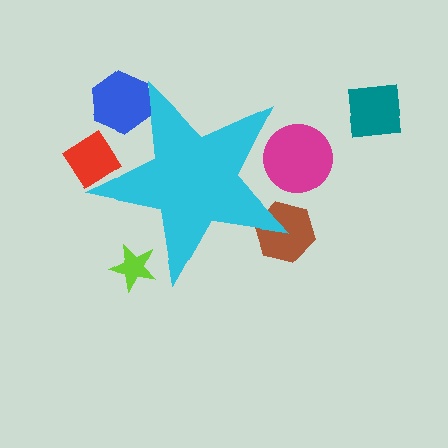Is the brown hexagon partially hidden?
Yes, the brown hexagon is partially hidden behind the cyan star.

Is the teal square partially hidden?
No, the teal square is fully visible.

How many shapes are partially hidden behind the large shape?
5 shapes are partially hidden.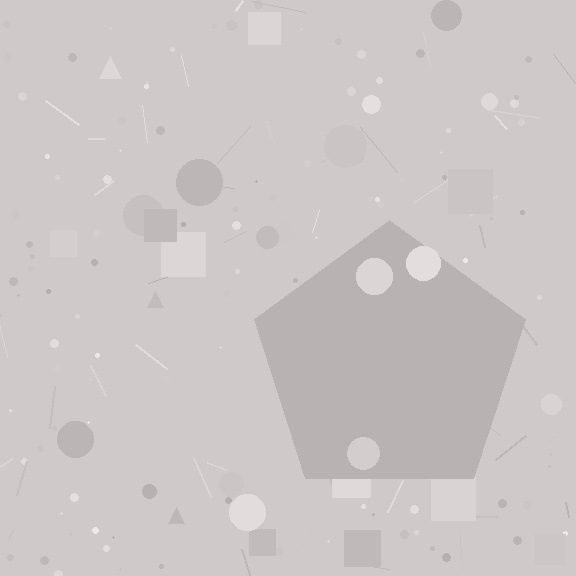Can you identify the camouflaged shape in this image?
The camouflaged shape is a pentagon.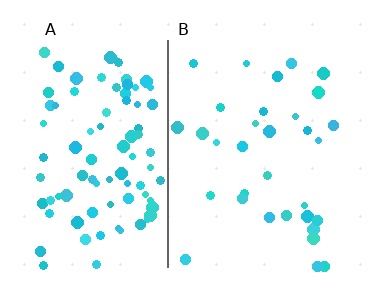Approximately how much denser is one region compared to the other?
Approximately 2.9× — region A over region B.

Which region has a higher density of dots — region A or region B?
A (the left).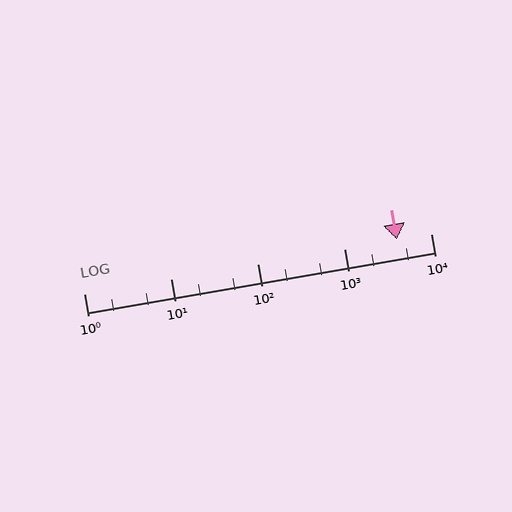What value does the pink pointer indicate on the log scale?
The pointer indicates approximately 4100.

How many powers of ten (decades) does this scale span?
The scale spans 4 decades, from 1 to 10000.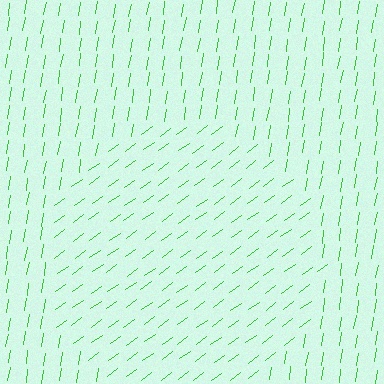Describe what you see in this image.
The image is filled with small green line segments. A circle region in the image has lines oriented differently from the surrounding lines, creating a visible texture boundary.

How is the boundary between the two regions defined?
The boundary is defined purely by a change in line orientation (approximately 45 degrees difference). All lines are the same color and thickness.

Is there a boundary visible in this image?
Yes, there is a texture boundary formed by a change in line orientation.